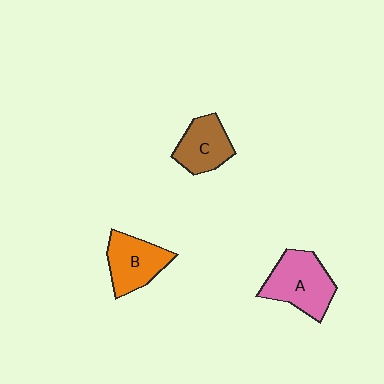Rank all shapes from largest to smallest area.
From largest to smallest: A (pink), B (orange), C (brown).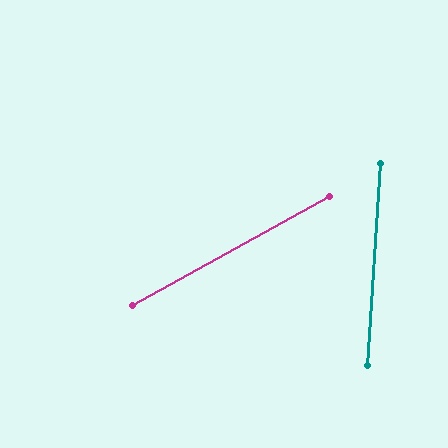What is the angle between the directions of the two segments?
Approximately 57 degrees.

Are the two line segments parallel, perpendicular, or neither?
Neither parallel nor perpendicular — they differ by about 57°.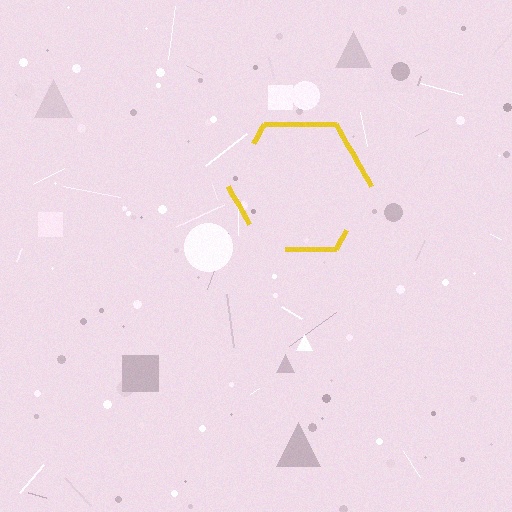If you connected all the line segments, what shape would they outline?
They would outline a hexagon.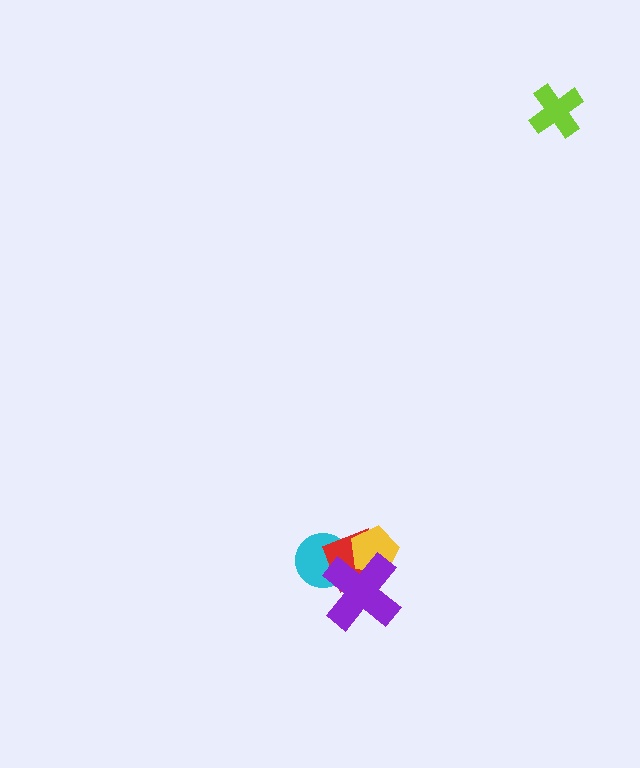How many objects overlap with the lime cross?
0 objects overlap with the lime cross.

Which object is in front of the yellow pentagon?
The purple cross is in front of the yellow pentagon.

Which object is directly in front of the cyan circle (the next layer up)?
The red diamond is directly in front of the cyan circle.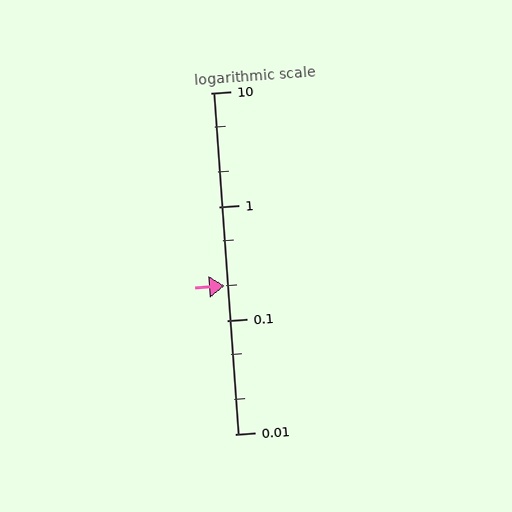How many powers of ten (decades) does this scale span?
The scale spans 3 decades, from 0.01 to 10.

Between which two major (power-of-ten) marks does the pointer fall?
The pointer is between 0.1 and 1.